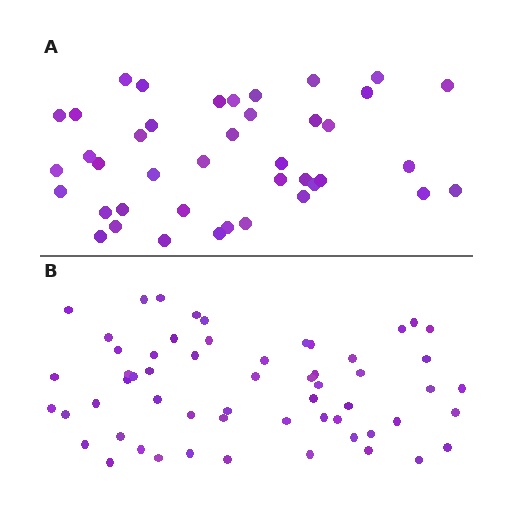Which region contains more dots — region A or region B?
Region B (the bottom region) has more dots.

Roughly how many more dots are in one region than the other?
Region B has approximately 15 more dots than region A.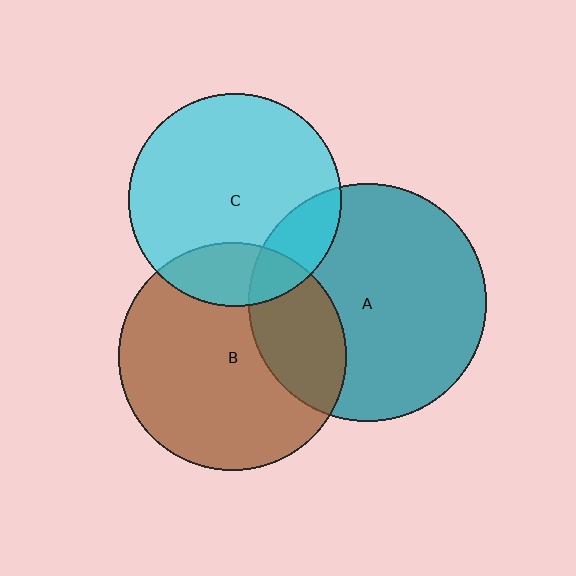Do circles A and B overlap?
Yes.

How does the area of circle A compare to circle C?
Approximately 1.2 times.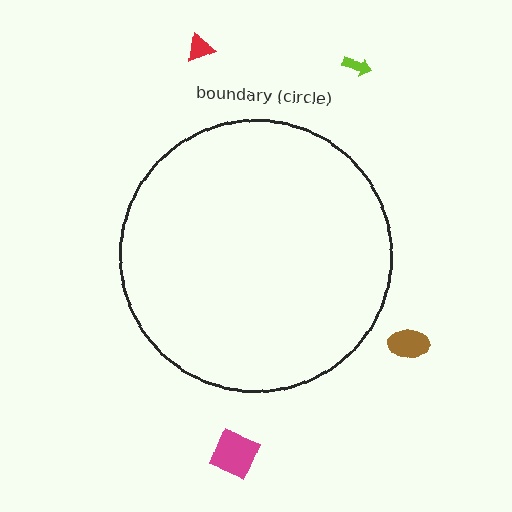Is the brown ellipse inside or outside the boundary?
Outside.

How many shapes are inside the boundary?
0 inside, 4 outside.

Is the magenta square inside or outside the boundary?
Outside.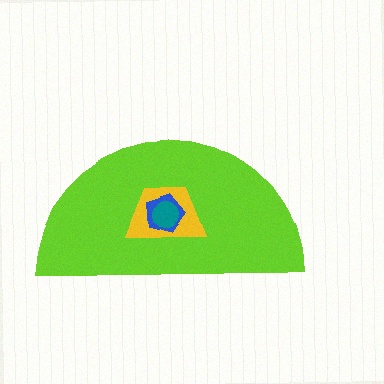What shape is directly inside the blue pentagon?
The teal circle.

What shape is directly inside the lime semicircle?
The yellow trapezoid.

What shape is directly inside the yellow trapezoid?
The blue pentagon.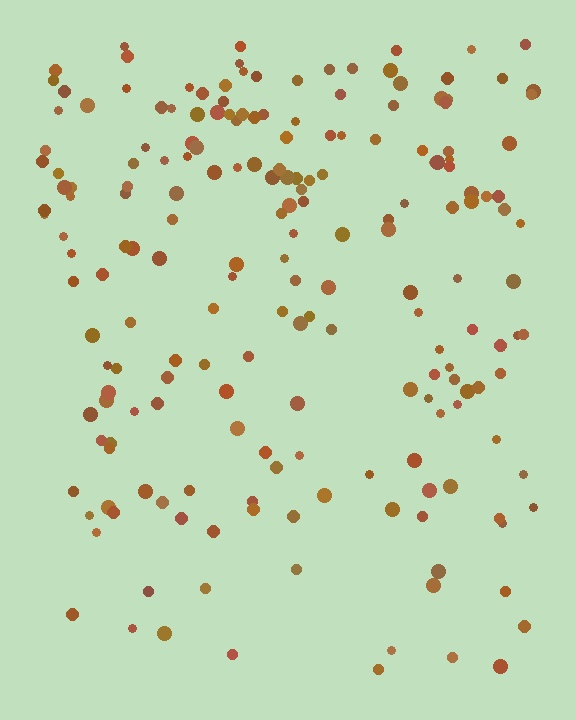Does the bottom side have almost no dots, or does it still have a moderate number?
Still a moderate number, just noticeably fewer than the top.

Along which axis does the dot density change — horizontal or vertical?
Vertical.